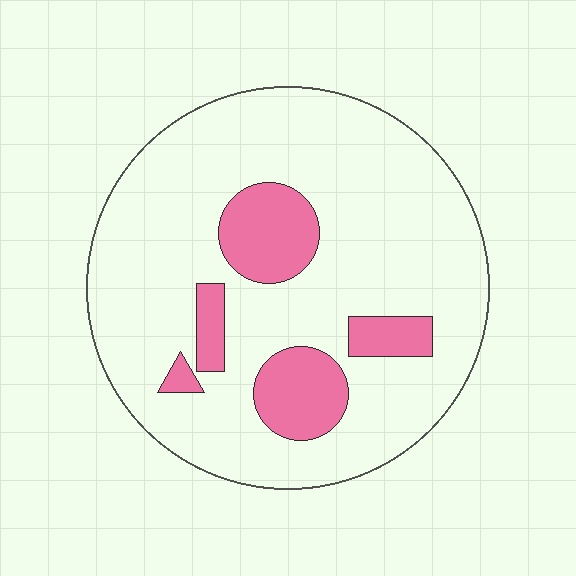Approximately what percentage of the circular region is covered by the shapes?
Approximately 15%.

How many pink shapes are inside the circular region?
5.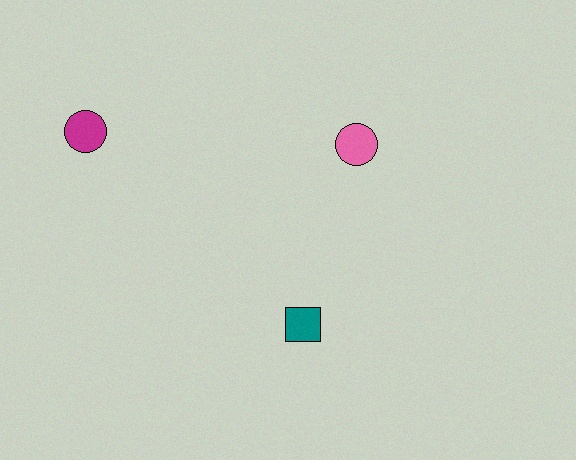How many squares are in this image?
There is 1 square.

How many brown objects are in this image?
There are no brown objects.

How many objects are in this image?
There are 3 objects.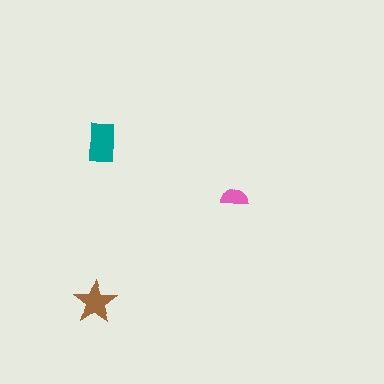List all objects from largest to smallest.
The teal rectangle, the brown star, the pink semicircle.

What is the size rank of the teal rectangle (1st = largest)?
1st.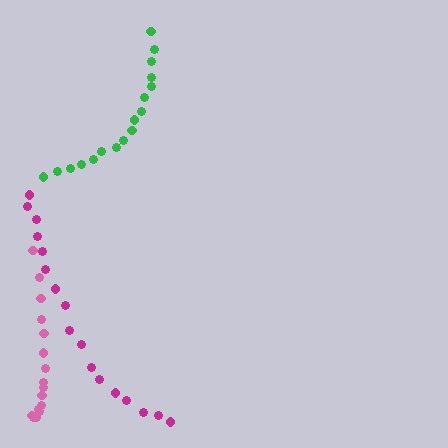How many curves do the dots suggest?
There are 3 distinct paths.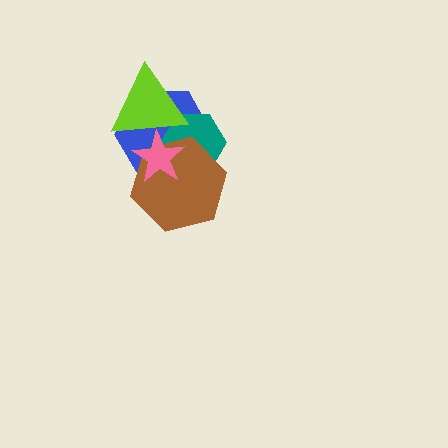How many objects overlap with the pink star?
4 objects overlap with the pink star.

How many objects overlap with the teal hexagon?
4 objects overlap with the teal hexagon.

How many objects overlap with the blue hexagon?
4 objects overlap with the blue hexagon.